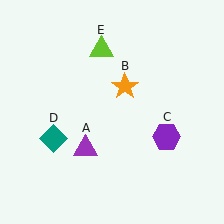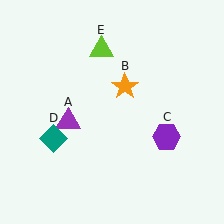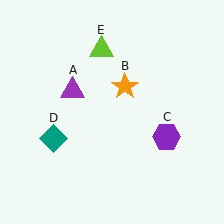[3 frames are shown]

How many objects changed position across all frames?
1 object changed position: purple triangle (object A).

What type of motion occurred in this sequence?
The purple triangle (object A) rotated clockwise around the center of the scene.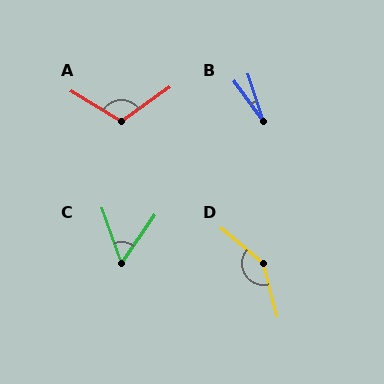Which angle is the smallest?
B, at approximately 18 degrees.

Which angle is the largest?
D, at approximately 145 degrees.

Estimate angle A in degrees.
Approximately 113 degrees.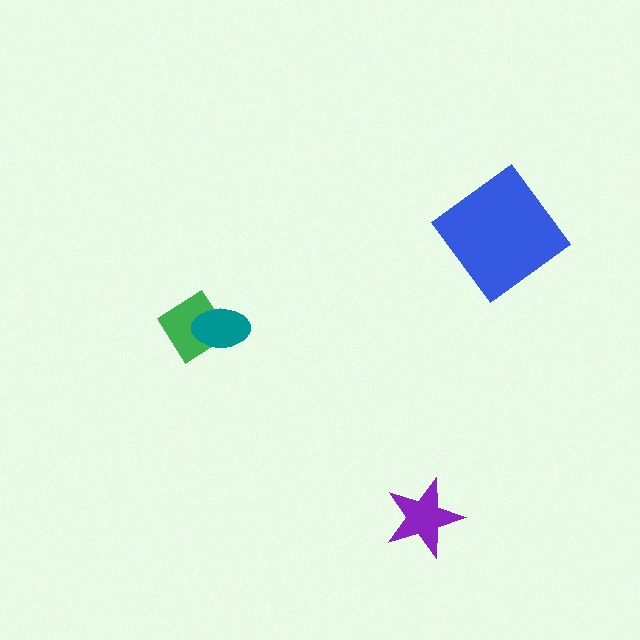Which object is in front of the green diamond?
The teal ellipse is in front of the green diamond.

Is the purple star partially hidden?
No, no other shape covers it.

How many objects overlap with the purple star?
0 objects overlap with the purple star.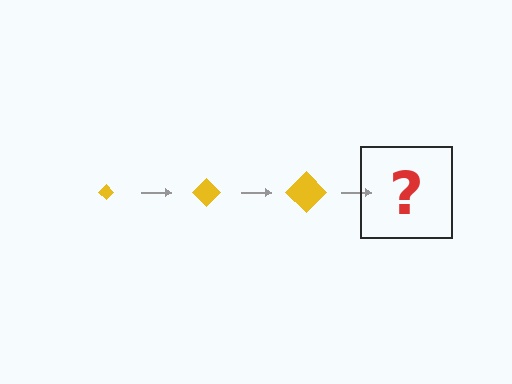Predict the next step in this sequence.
The next step is a yellow diamond, larger than the previous one.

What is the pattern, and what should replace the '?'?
The pattern is that the diamond gets progressively larger each step. The '?' should be a yellow diamond, larger than the previous one.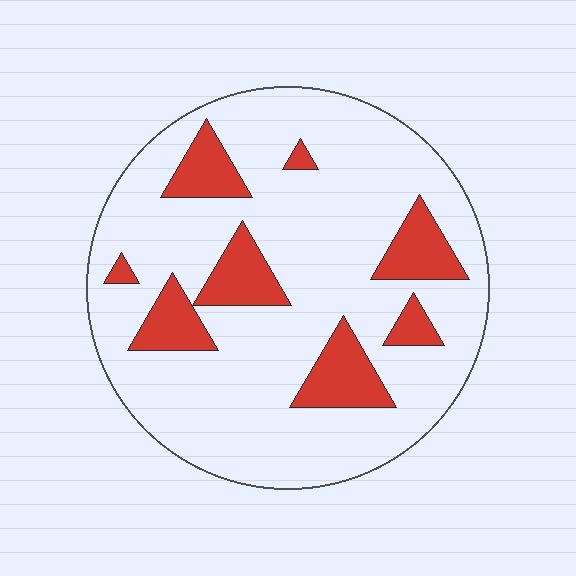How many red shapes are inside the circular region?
8.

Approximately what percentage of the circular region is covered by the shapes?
Approximately 20%.